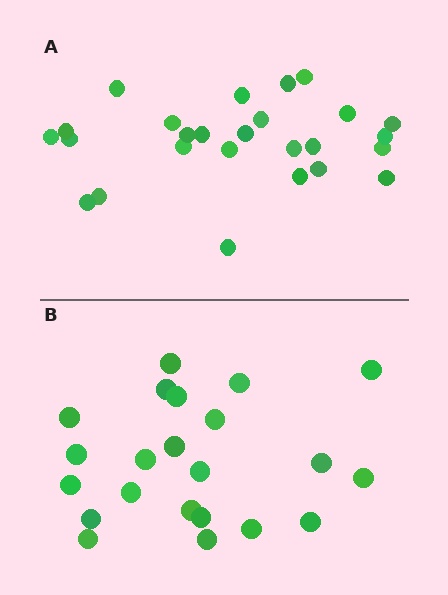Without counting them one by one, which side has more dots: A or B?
Region A (the top region) has more dots.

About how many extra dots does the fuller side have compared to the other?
Region A has about 4 more dots than region B.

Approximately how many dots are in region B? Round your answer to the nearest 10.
About 20 dots. (The exact count is 22, which rounds to 20.)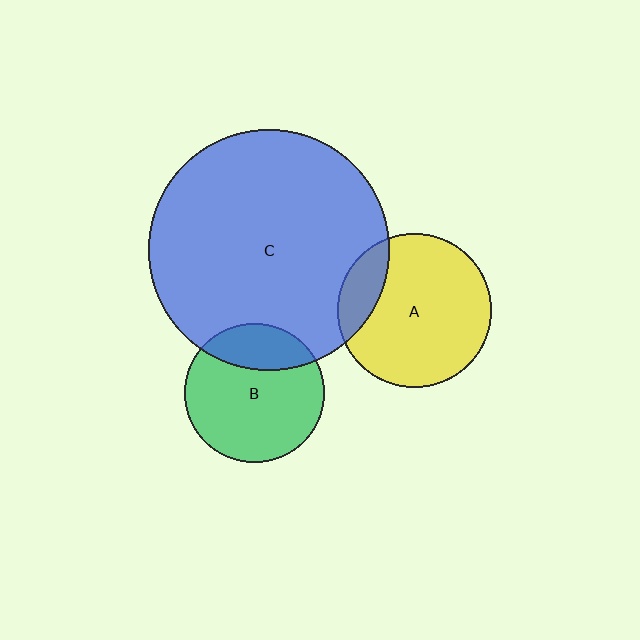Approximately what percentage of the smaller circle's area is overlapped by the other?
Approximately 15%.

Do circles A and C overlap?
Yes.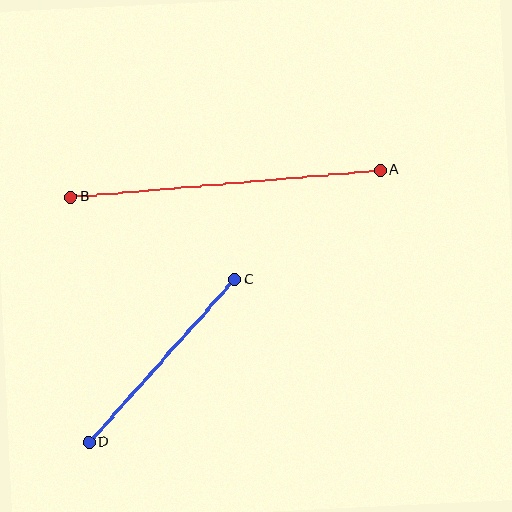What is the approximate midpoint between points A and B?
The midpoint is at approximately (225, 184) pixels.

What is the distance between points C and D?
The distance is approximately 219 pixels.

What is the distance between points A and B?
The distance is approximately 311 pixels.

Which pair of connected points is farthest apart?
Points A and B are farthest apart.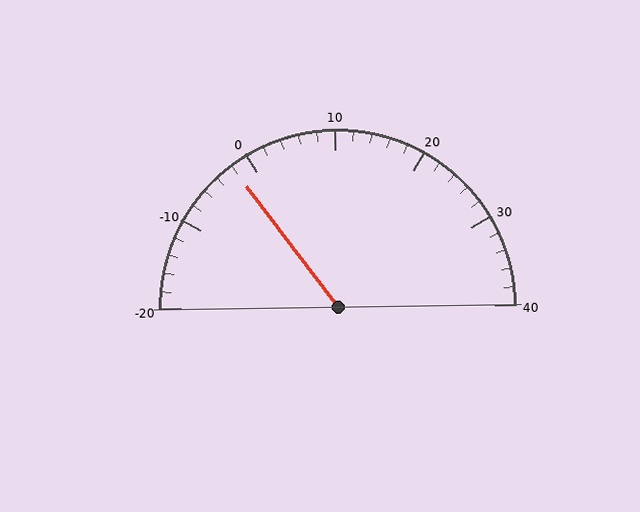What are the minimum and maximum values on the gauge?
The gauge ranges from -20 to 40.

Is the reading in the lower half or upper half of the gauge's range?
The reading is in the lower half of the range (-20 to 40).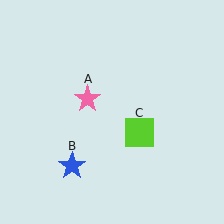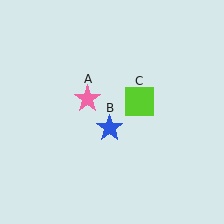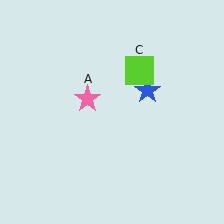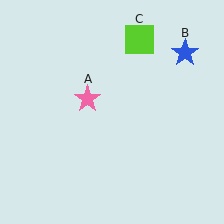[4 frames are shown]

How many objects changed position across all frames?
2 objects changed position: blue star (object B), lime square (object C).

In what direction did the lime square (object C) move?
The lime square (object C) moved up.